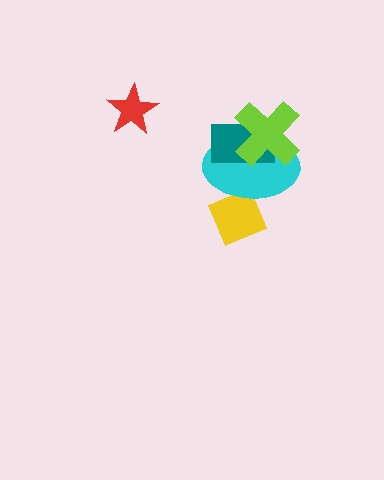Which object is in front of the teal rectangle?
The lime cross is in front of the teal rectangle.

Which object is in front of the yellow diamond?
The cyan ellipse is in front of the yellow diamond.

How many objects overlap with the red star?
0 objects overlap with the red star.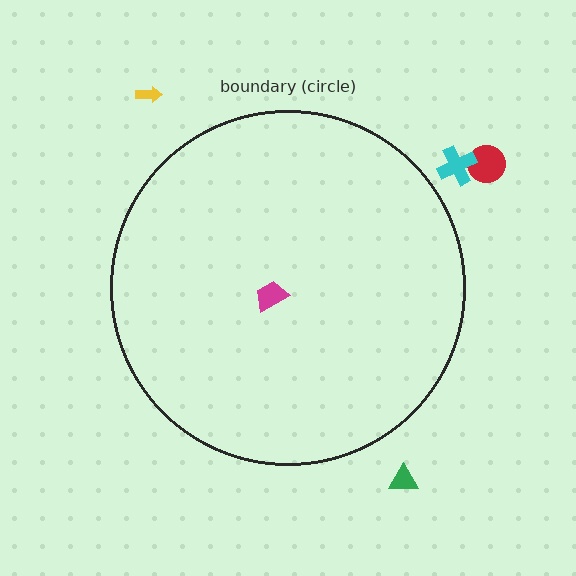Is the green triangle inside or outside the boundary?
Outside.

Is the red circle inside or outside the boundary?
Outside.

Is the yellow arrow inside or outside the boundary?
Outside.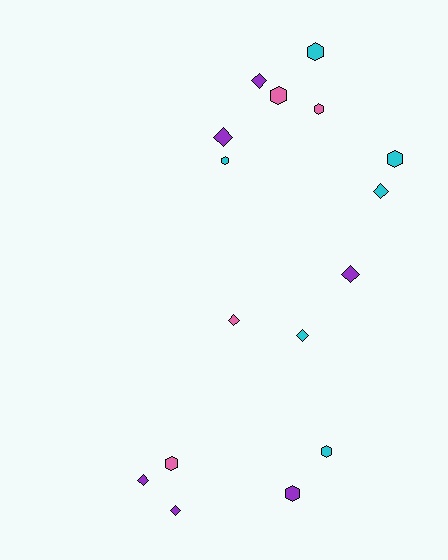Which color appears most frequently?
Cyan, with 6 objects.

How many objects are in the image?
There are 16 objects.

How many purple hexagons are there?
There is 1 purple hexagon.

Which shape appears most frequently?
Diamond, with 8 objects.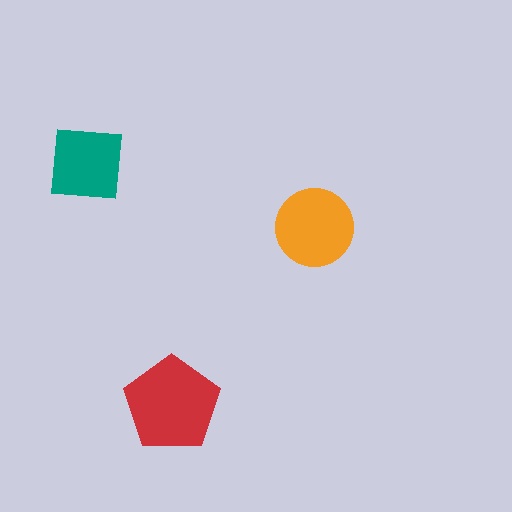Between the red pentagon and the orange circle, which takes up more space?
The red pentagon.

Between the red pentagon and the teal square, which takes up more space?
The red pentagon.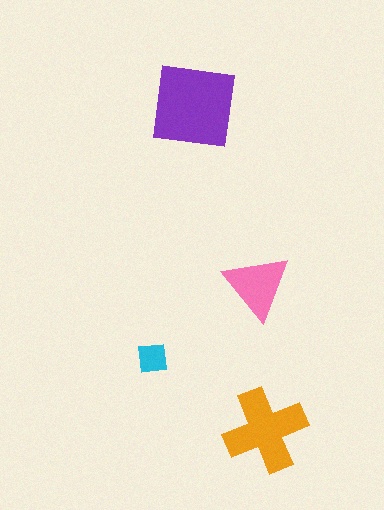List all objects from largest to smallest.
The purple square, the orange cross, the pink triangle, the cyan square.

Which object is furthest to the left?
The cyan square is leftmost.